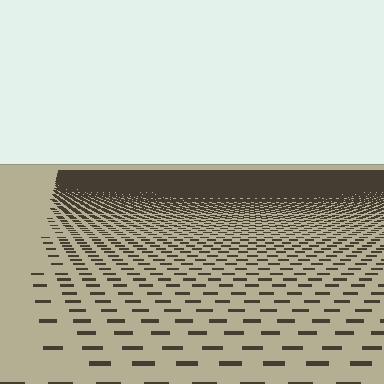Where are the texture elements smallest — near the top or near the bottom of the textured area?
Near the top.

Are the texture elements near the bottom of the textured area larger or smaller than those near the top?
Larger. Near the bottom, elements are closer to the viewer and appear at a bigger on-screen size.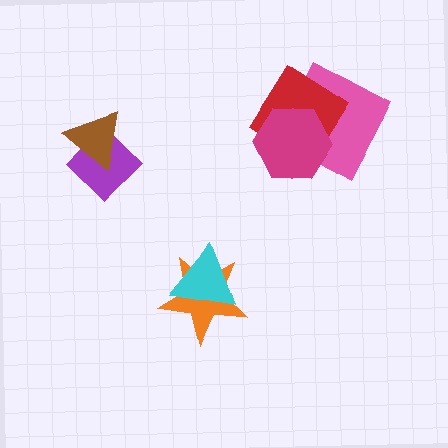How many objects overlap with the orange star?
1 object overlaps with the orange star.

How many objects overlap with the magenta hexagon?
2 objects overlap with the magenta hexagon.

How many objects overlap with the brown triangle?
1 object overlaps with the brown triangle.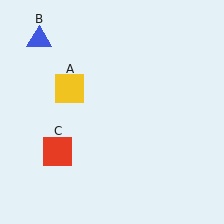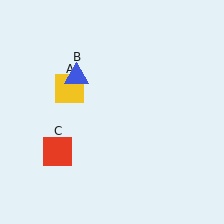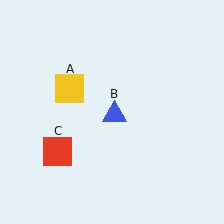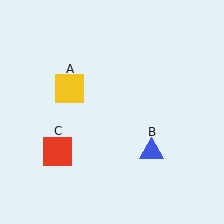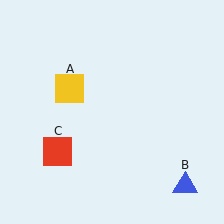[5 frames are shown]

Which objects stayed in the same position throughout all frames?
Yellow square (object A) and red square (object C) remained stationary.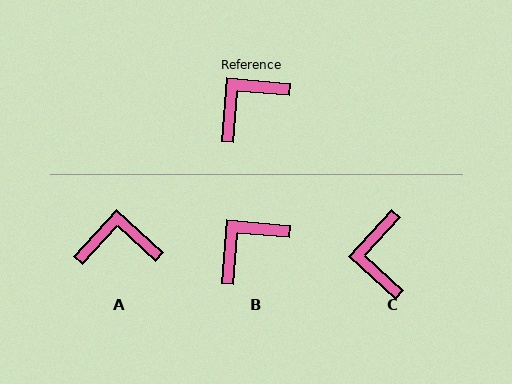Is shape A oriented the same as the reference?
No, it is off by about 38 degrees.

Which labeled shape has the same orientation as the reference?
B.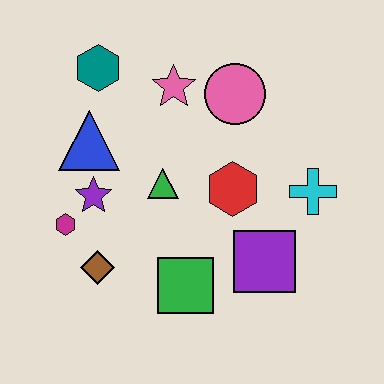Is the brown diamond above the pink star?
No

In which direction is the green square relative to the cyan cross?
The green square is to the left of the cyan cross.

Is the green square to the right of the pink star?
Yes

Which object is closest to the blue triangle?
The purple star is closest to the blue triangle.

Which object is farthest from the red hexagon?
The teal hexagon is farthest from the red hexagon.